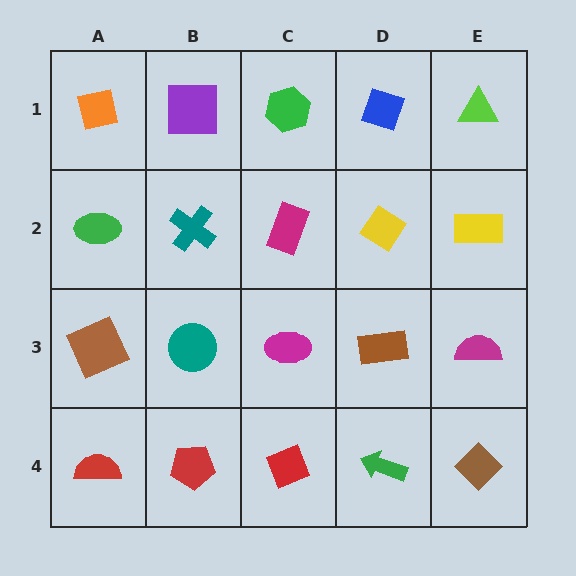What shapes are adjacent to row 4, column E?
A magenta semicircle (row 3, column E), a green arrow (row 4, column D).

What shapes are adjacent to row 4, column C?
A magenta ellipse (row 3, column C), a red pentagon (row 4, column B), a green arrow (row 4, column D).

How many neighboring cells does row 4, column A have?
2.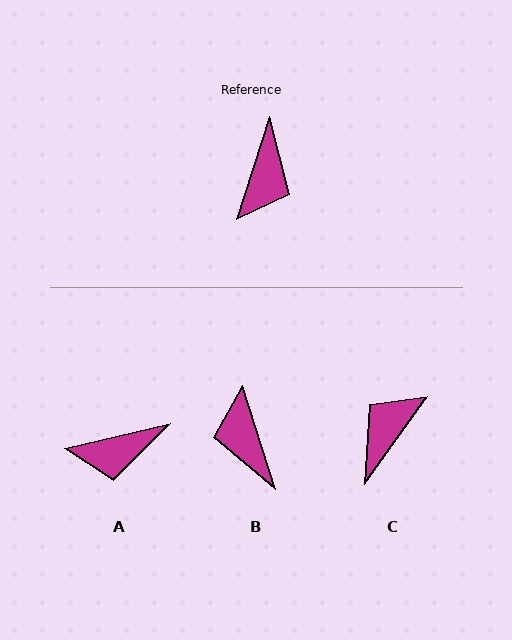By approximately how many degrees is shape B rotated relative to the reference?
Approximately 144 degrees clockwise.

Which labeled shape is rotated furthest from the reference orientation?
C, about 163 degrees away.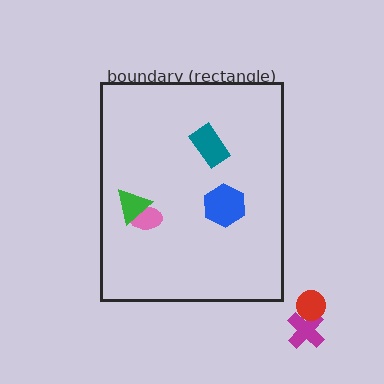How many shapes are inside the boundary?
4 inside, 2 outside.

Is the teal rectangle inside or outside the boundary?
Inside.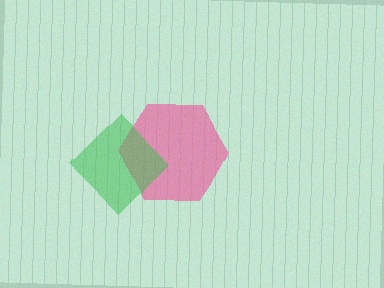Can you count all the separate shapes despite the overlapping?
Yes, there are 2 separate shapes.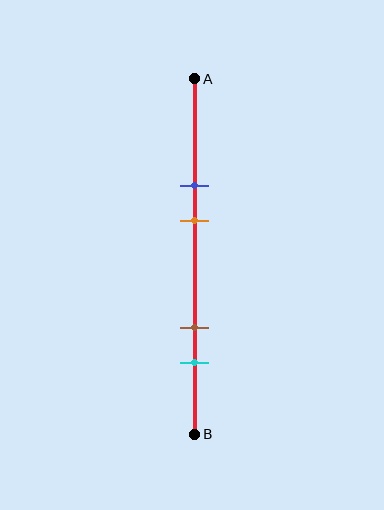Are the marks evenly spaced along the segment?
No, the marks are not evenly spaced.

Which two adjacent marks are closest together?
The blue and orange marks are the closest adjacent pair.